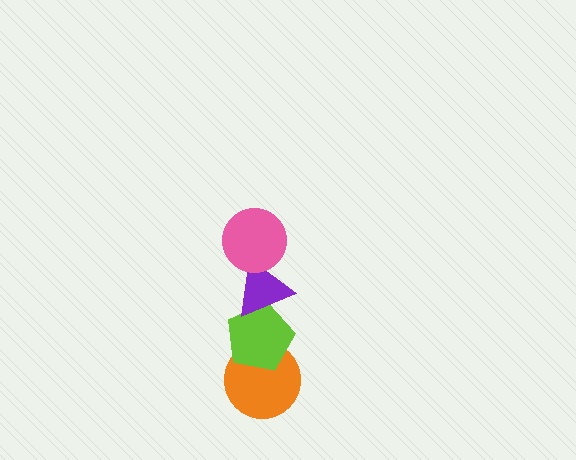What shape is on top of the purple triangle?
The pink circle is on top of the purple triangle.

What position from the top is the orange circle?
The orange circle is 4th from the top.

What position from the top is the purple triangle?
The purple triangle is 2nd from the top.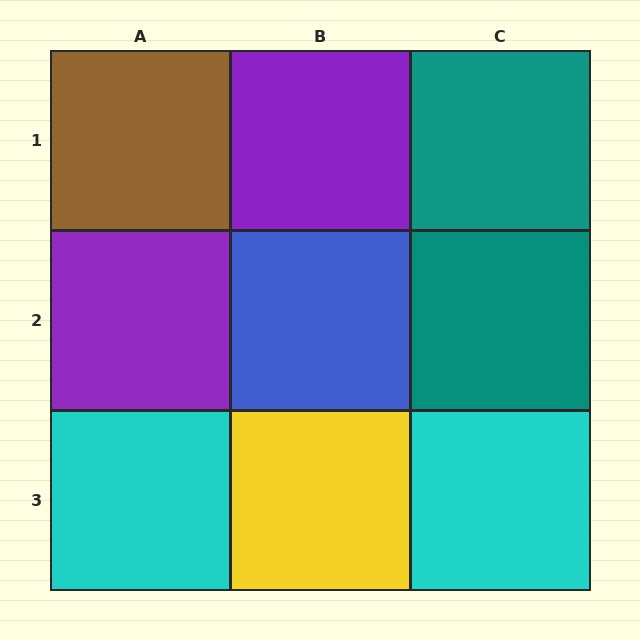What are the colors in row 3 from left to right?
Cyan, yellow, cyan.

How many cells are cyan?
2 cells are cyan.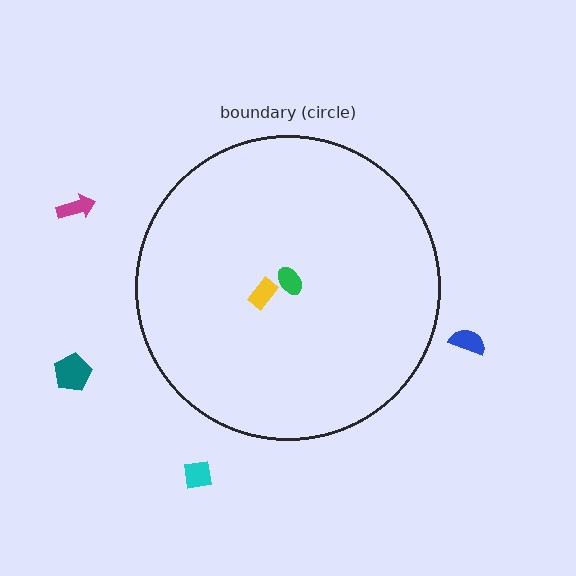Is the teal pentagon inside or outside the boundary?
Outside.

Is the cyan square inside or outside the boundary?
Outside.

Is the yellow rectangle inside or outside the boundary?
Inside.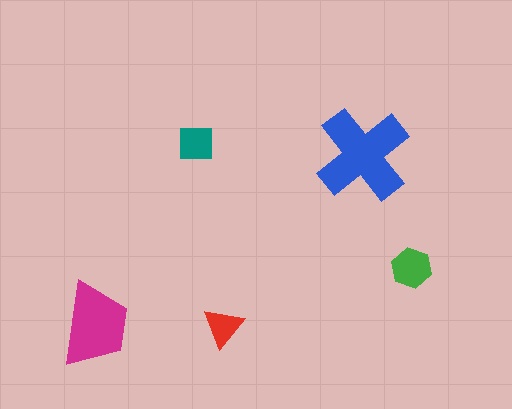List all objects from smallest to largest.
The red triangle, the teal square, the green hexagon, the magenta trapezoid, the blue cross.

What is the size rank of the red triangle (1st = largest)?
5th.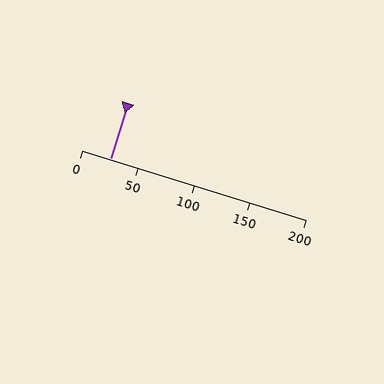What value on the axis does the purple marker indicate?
The marker indicates approximately 25.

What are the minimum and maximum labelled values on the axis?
The axis runs from 0 to 200.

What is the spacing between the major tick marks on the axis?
The major ticks are spaced 50 apart.